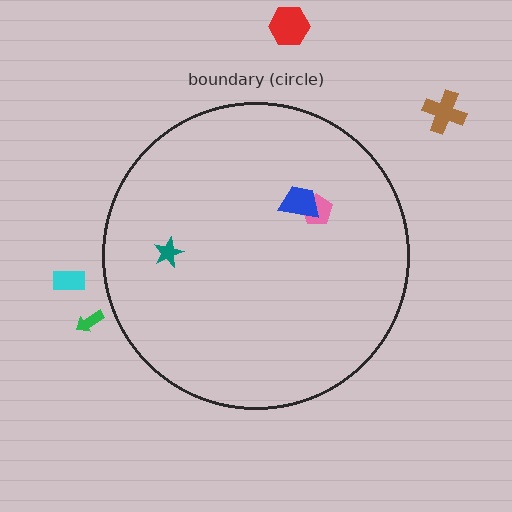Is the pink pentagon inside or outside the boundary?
Inside.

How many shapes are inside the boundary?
3 inside, 4 outside.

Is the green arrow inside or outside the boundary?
Outside.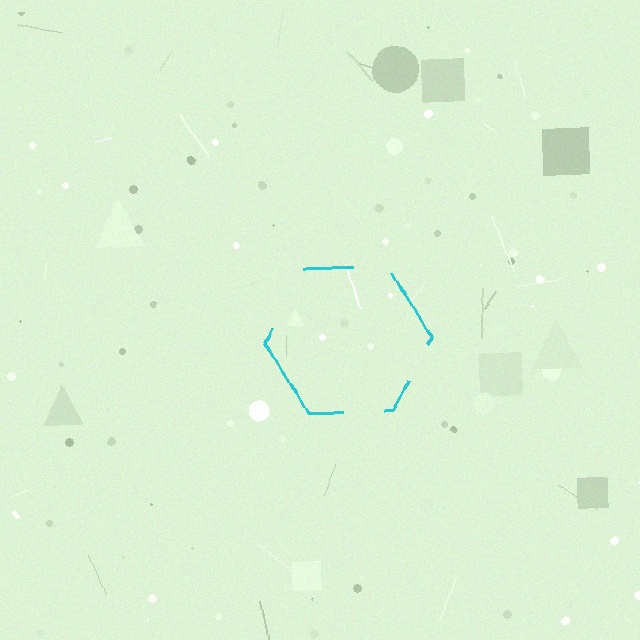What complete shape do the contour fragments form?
The contour fragments form a hexagon.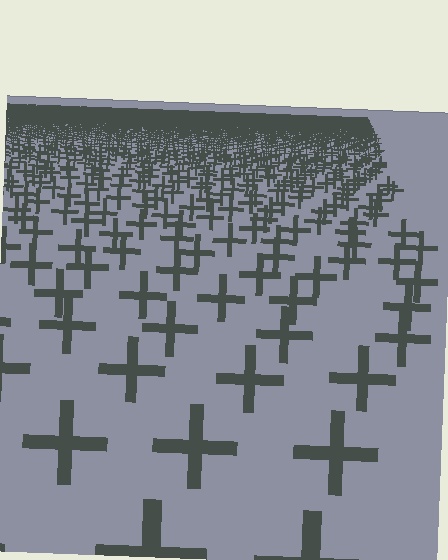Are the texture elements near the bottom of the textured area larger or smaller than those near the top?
Larger. Near the bottom, elements are closer to the viewer and appear at a bigger on-screen size.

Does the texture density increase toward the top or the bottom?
Density increases toward the top.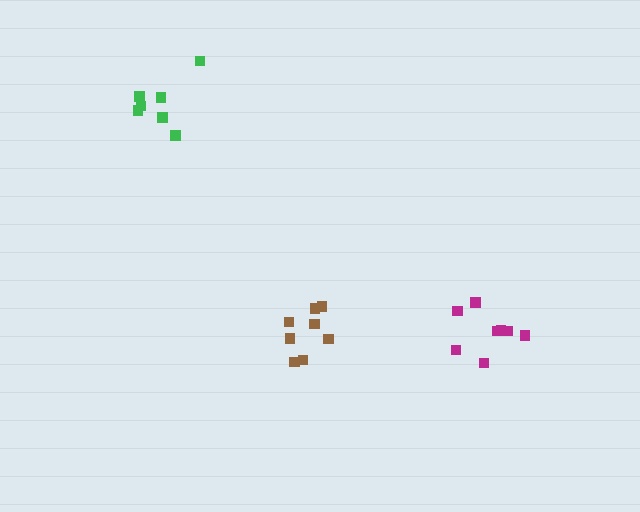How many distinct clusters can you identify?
There are 3 distinct clusters.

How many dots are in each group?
Group 1: 8 dots, Group 2: 8 dots, Group 3: 7 dots (23 total).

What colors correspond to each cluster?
The clusters are colored: brown, magenta, green.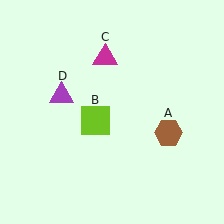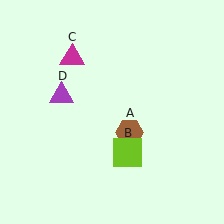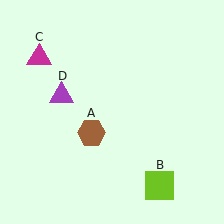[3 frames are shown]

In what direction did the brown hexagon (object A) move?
The brown hexagon (object A) moved left.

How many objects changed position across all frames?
3 objects changed position: brown hexagon (object A), lime square (object B), magenta triangle (object C).